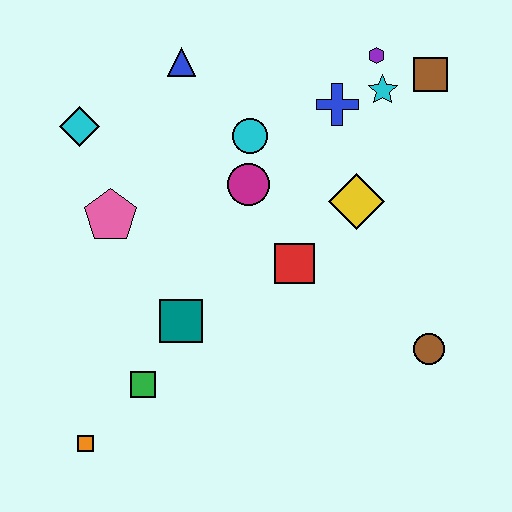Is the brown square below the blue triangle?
Yes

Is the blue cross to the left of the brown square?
Yes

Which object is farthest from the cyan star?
The orange square is farthest from the cyan star.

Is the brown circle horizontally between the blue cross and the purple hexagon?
No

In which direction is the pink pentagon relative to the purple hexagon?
The pink pentagon is to the left of the purple hexagon.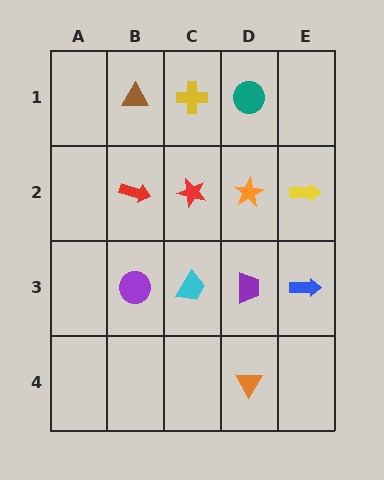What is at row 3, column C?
A cyan trapezoid.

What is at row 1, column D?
A teal circle.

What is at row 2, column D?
An orange star.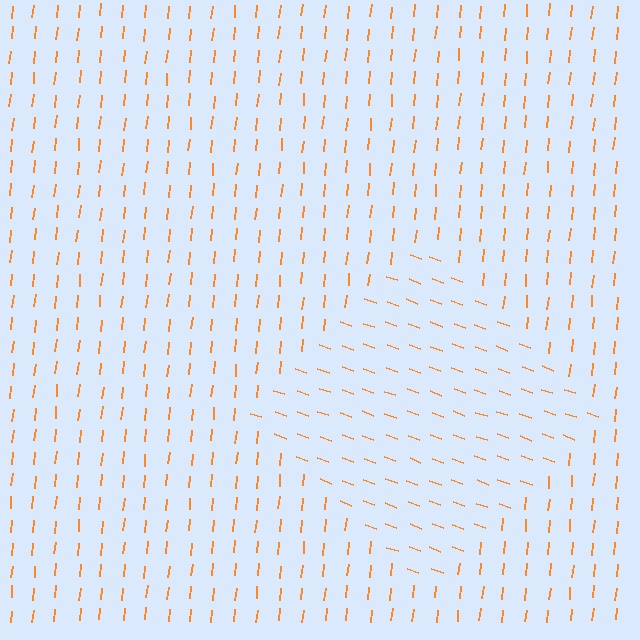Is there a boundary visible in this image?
Yes, there is a texture boundary formed by a change in line orientation.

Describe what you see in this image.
The image is filled with small orange line segments. A diamond region in the image has lines oriented differently from the surrounding lines, creating a visible texture boundary.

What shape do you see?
I see a diamond.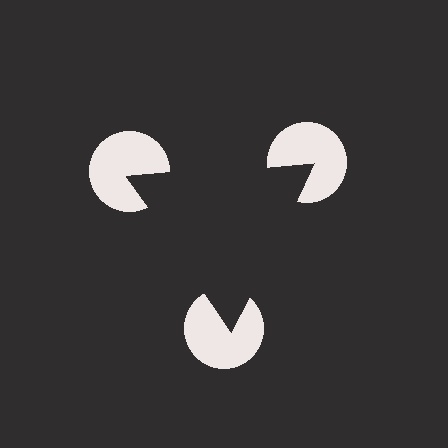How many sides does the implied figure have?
3 sides.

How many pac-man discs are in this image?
There are 3 — one at each vertex of the illusory triangle.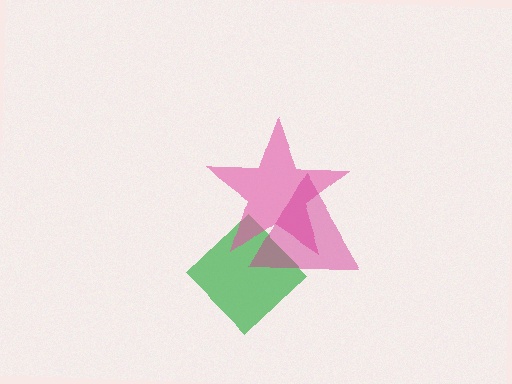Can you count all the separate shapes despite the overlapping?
Yes, there are 3 separate shapes.